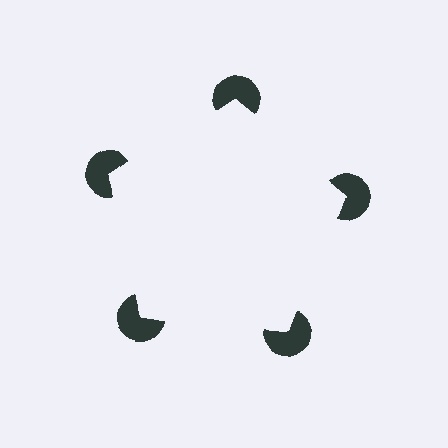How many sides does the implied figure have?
5 sides.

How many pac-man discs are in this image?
There are 5 — one at each vertex of the illusory pentagon.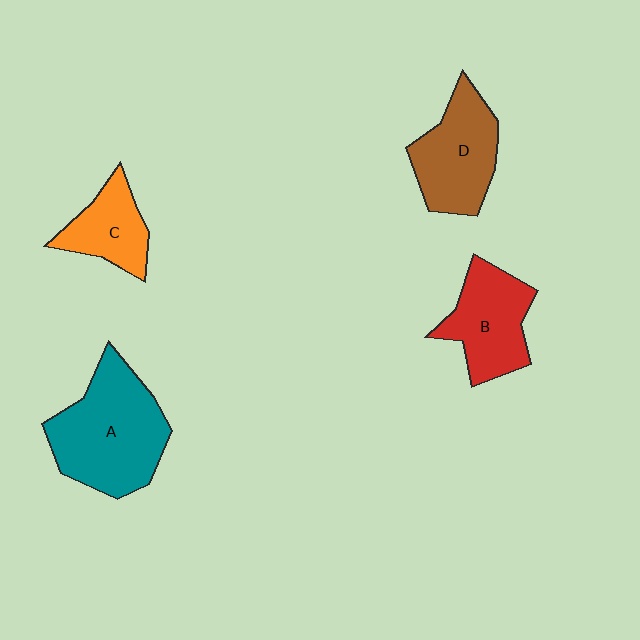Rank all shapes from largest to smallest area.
From largest to smallest: A (teal), D (brown), B (red), C (orange).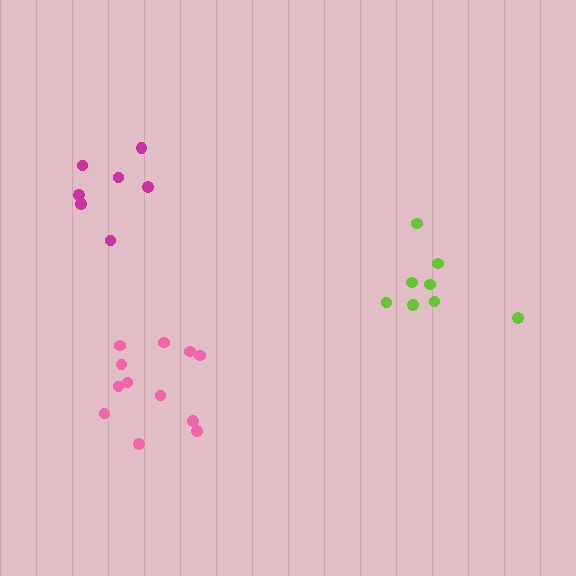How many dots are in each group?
Group 1: 7 dots, Group 2: 12 dots, Group 3: 8 dots (27 total).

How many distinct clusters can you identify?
There are 3 distinct clusters.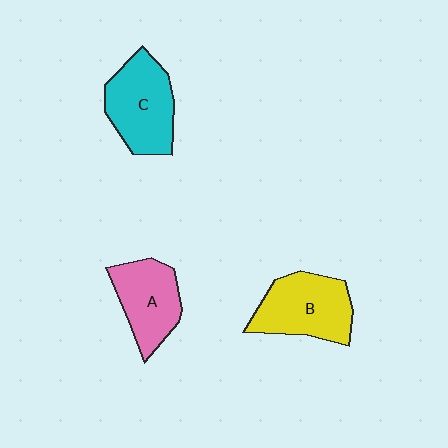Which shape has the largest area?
Shape C (cyan).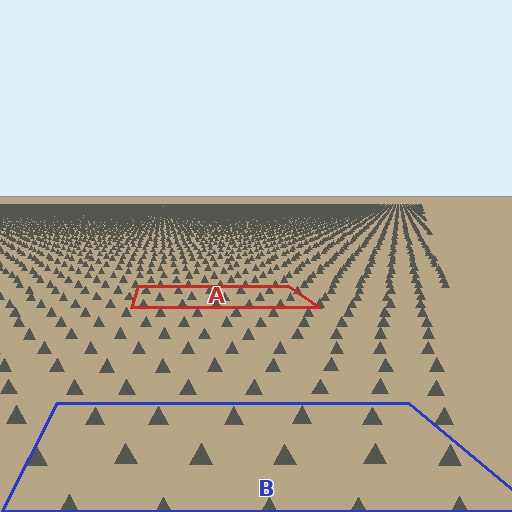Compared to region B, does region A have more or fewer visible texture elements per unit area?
Region A has more texture elements per unit area — they are packed more densely because it is farther away.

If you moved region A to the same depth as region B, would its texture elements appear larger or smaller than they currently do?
They would appear larger. At a closer depth, the same texture elements are projected at a bigger on-screen size.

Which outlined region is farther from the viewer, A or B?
Region A is farther from the viewer — the texture elements inside it appear smaller and more densely packed.